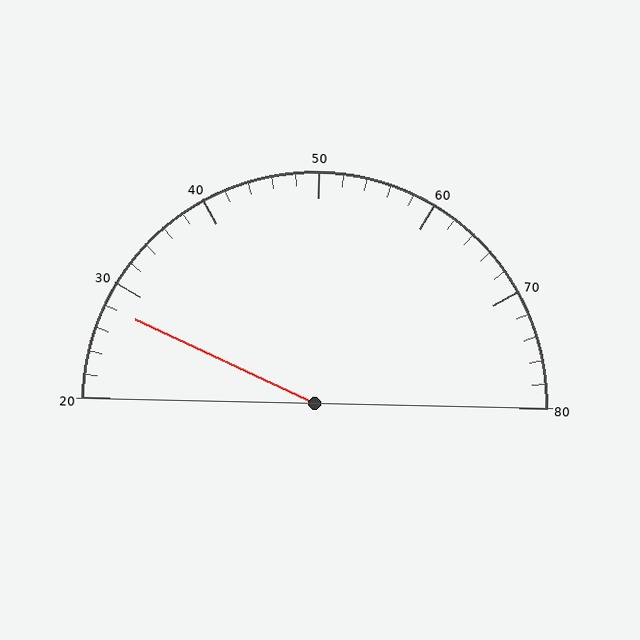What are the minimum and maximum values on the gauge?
The gauge ranges from 20 to 80.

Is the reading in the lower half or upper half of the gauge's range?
The reading is in the lower half of the range (20 to 80).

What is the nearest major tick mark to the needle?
The nearest major tick mark is 30.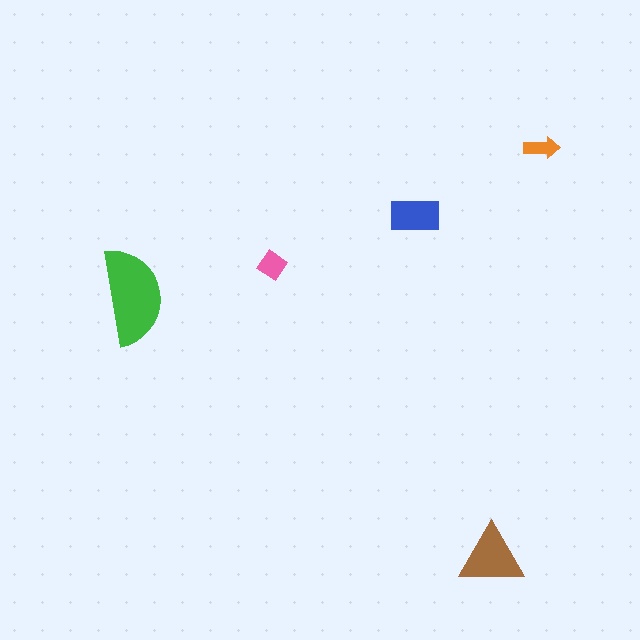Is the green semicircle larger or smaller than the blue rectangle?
Larger.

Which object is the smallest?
The orange arrow.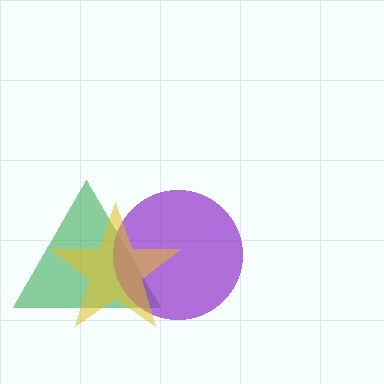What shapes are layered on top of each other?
The layered shapes are: a green triangle, a purple circle, a yellow star.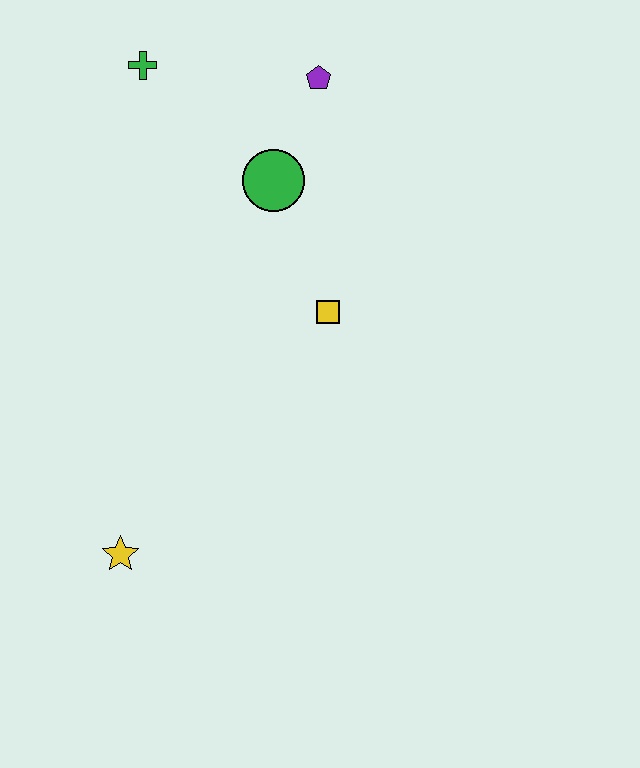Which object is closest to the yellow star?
The yellow square is closest to the yellow star.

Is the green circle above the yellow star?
Yes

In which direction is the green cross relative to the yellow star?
The green cross is above the yellow star.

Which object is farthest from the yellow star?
The purple pentagon is farthest from the yellow star.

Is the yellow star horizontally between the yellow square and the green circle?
No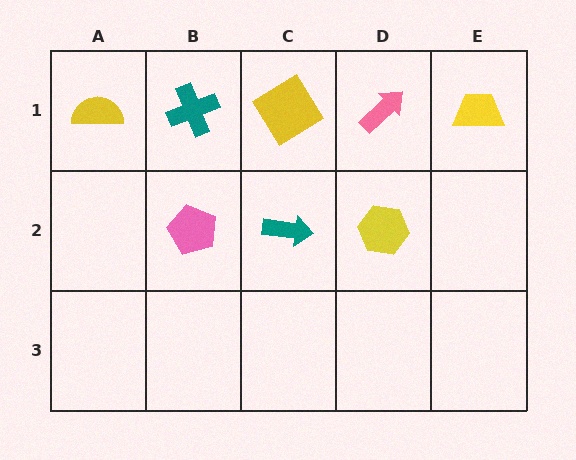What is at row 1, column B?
A teal cross.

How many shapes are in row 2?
3 shapes.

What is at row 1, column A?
A yellow semicircle.